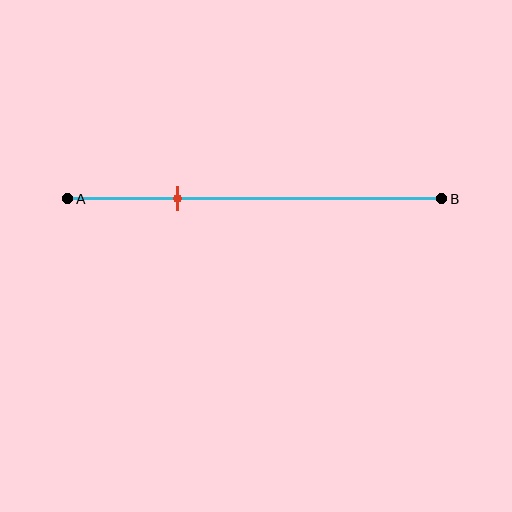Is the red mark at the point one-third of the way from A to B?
No, the mark is at about 30% from A, not at the 33% one-third point.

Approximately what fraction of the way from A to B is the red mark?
The red mark is approximately 30% of the way from A to B.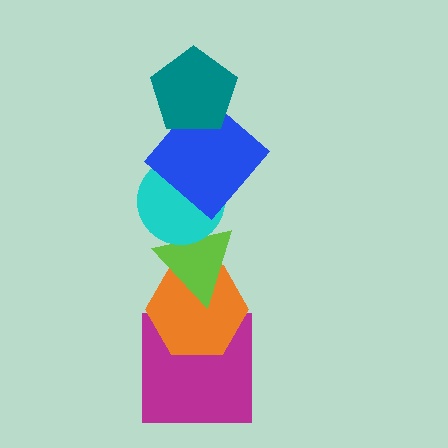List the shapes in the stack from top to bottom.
From top to bottom: the teal pentagon, the blue diamond, the cyan circle, the lime triangle, the orange hexagon, the magenta square.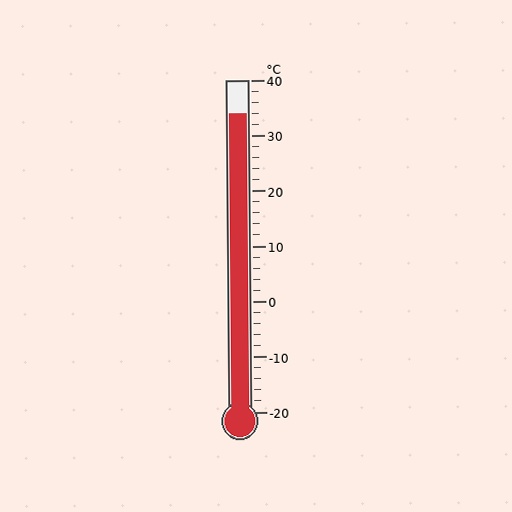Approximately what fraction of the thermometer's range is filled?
The thermometer is filled to approximately 90% of its range.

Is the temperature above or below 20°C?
The temperature is above 20°C.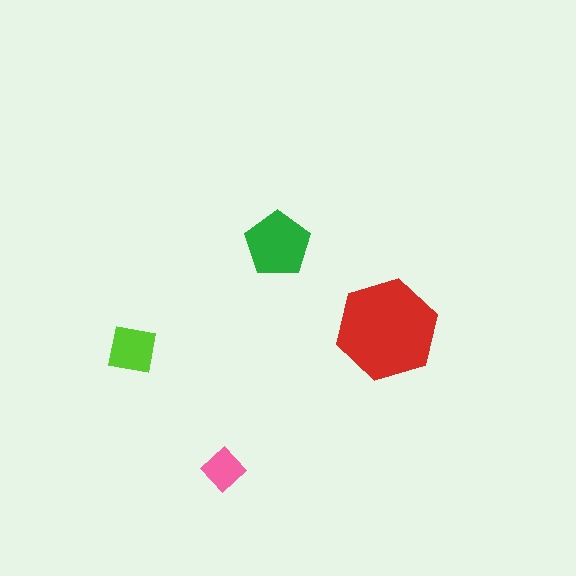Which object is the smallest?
The pink diamond.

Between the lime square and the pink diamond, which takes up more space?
The lime square.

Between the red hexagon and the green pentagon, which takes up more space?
The red hexagon.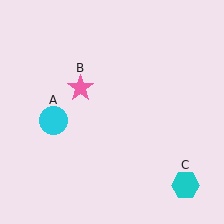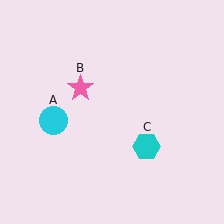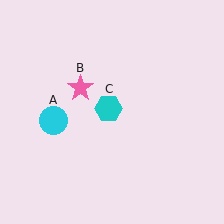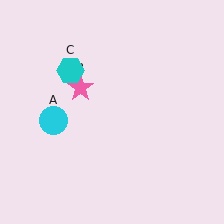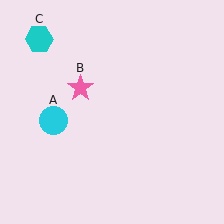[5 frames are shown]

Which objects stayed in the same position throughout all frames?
Cyan circle (object A) and pink star (object B) remained stationary.